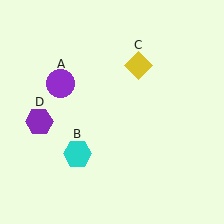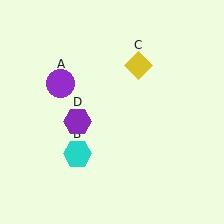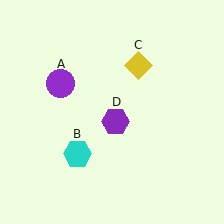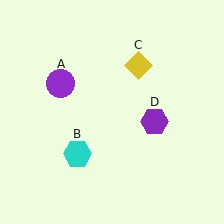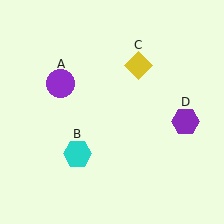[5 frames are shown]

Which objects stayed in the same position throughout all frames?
Purple circle (object A) and cyan hexagon (object B) and yellow diamond (object C) remained stationary.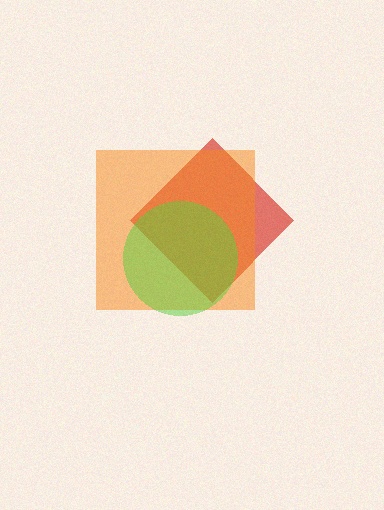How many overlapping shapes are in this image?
There are 3 overlapping shapes in the image.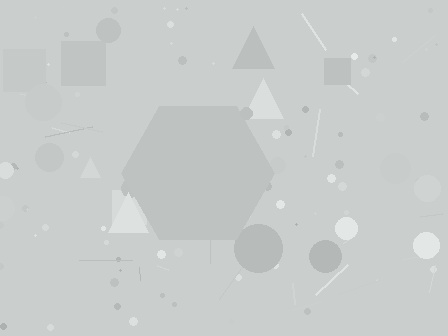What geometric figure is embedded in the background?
A hexagon is embedded in the background.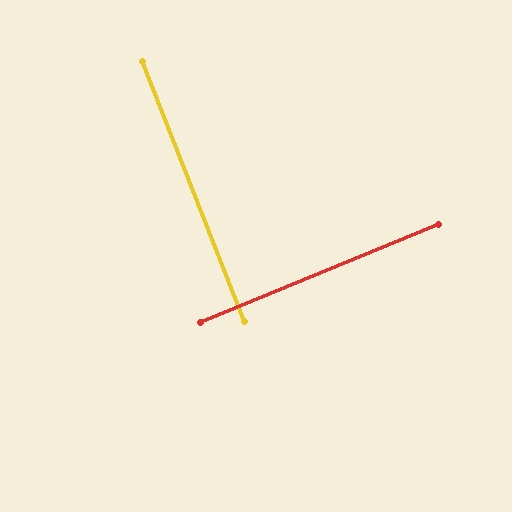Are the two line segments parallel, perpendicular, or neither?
Perpendicular — they meet at approximately 89°.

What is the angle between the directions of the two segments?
Approximately 89 degrees.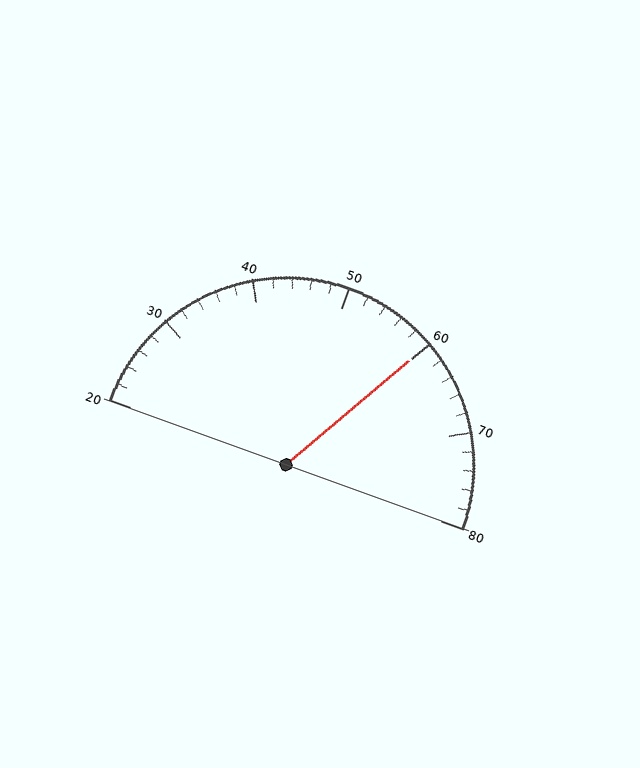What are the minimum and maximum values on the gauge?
The gauge ranges from 20 to 80.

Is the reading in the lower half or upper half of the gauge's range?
The reading is in the upper half of the range (20 to 80).